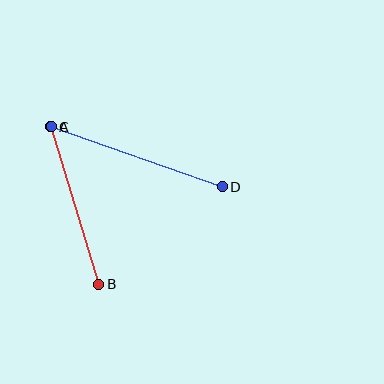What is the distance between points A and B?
The distance is approximately 165 pixels.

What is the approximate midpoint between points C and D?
The midpoint is at approximately (137, 157) pixels.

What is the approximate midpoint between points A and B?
The midpoint is at approximately (75, 205) pixels.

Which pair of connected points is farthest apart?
Points C and D are farthest apart.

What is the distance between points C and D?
The distance is approximately 181 pixels.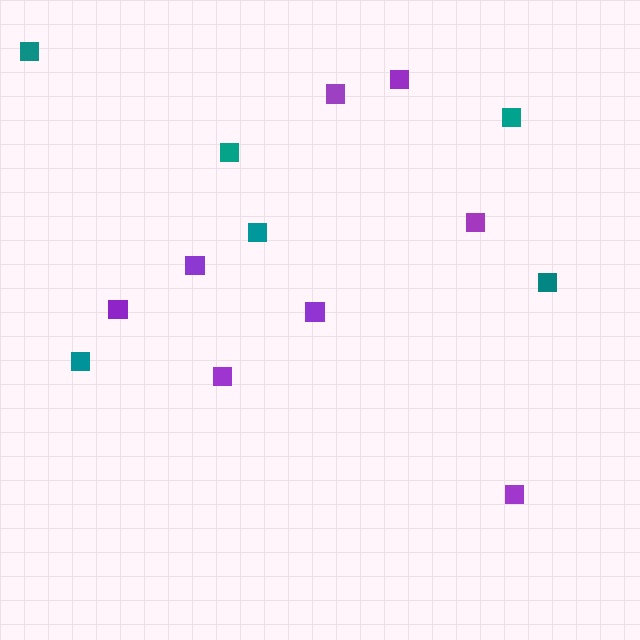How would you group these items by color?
There are 2 groups: one group of teal squares (6) and one group of purple squares (8).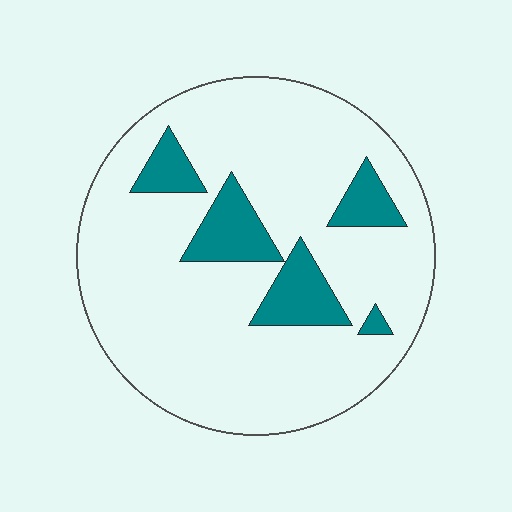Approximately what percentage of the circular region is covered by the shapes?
Approximately 15%.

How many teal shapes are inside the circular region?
5.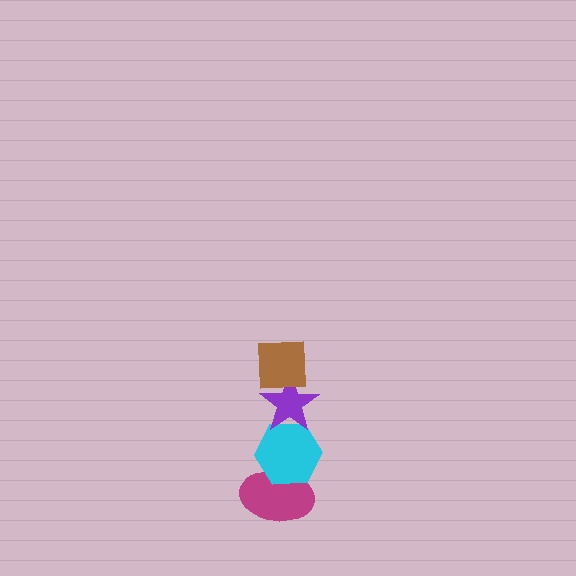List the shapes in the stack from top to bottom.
From top to bottom: the brown square, the purple star, the cyan hexagon, the magenta ellipse.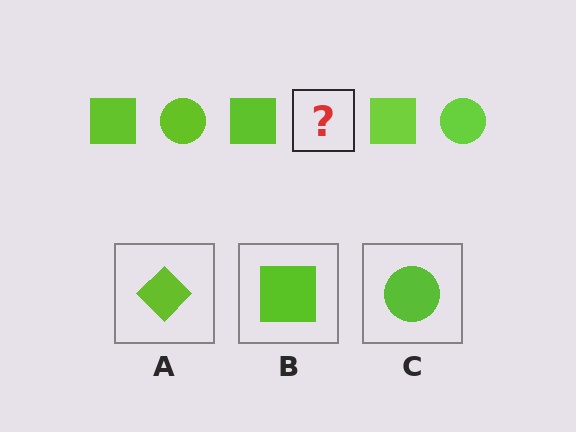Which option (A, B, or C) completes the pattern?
C.